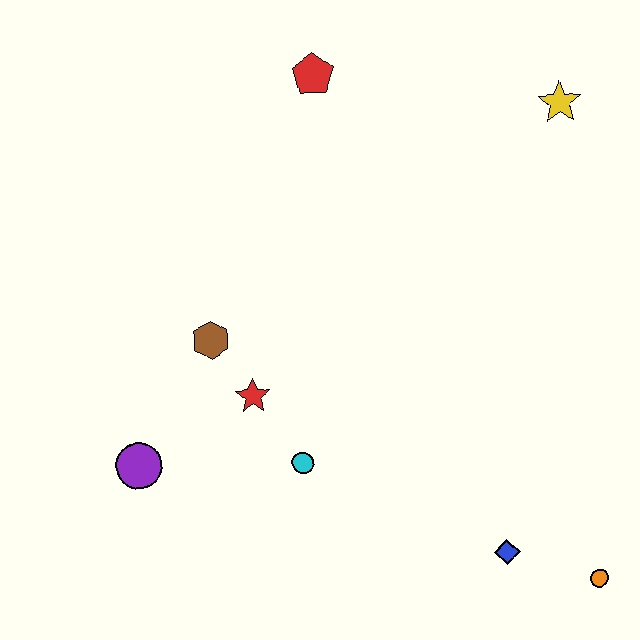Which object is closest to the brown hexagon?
The red star is closest to the brown hexagon.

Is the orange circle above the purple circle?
No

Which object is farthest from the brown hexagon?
The orange circle is farthest from the brown hexagon.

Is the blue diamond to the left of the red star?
No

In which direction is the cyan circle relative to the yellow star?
The cyan circle is below the yellow star.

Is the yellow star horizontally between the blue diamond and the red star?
No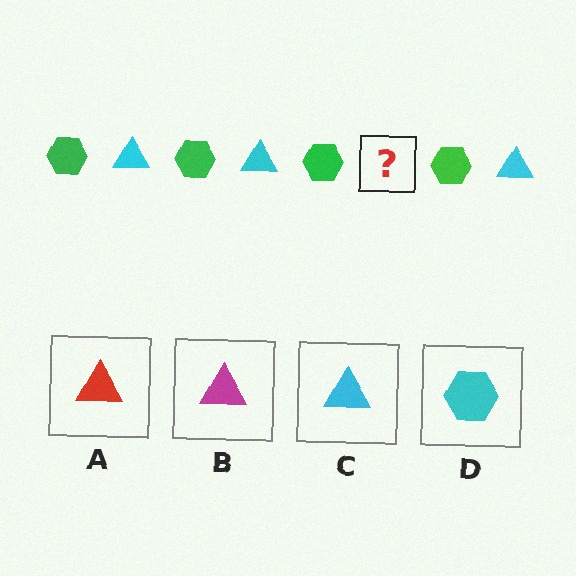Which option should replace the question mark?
Option C.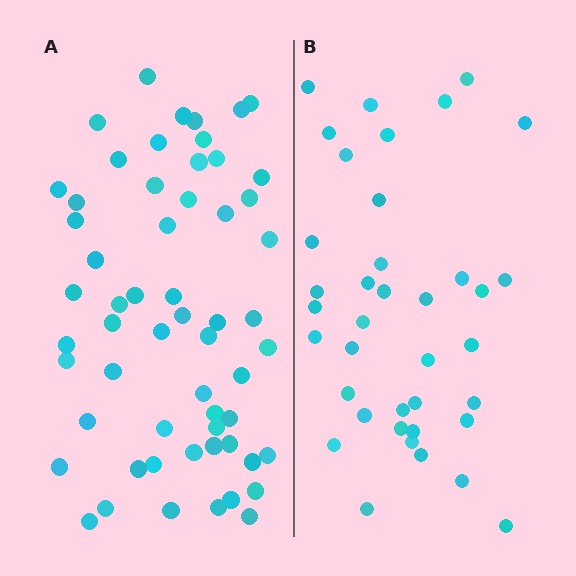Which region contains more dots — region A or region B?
Region A (the left region) has more dots.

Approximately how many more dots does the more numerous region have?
Region A has approximately 20 more dots than region B.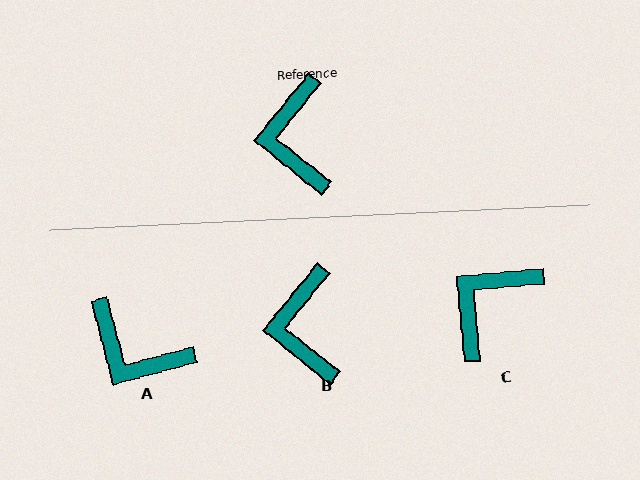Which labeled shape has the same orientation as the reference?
B.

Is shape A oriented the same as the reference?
No, it is off by about 54 degrees.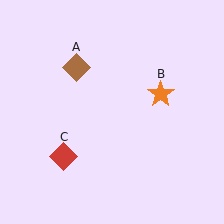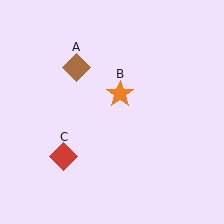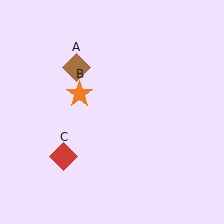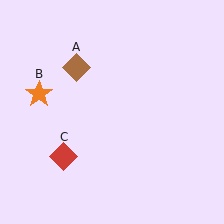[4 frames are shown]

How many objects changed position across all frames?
1 object changed position: orange star (object B).